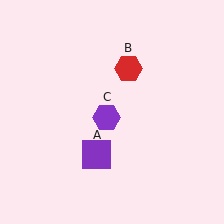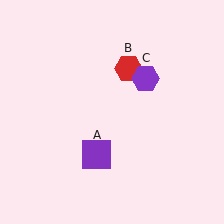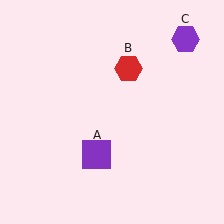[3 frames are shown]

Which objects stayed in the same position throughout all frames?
Purple square (object A) and red hexagon (object B) remained stationary.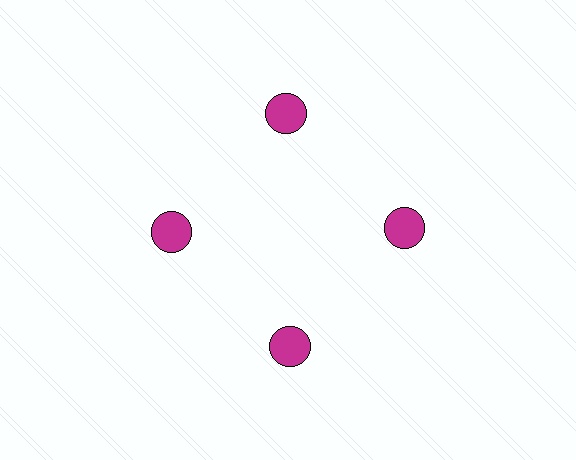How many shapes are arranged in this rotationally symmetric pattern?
There are 4 shapes, arranged in 4 groups of 1.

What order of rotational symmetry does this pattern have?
This pattern has 4-fold rotational symmetry.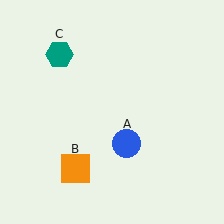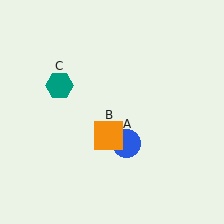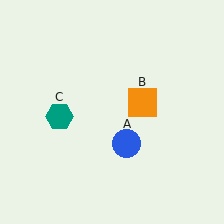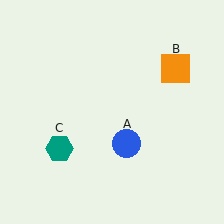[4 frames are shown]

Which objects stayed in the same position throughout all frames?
Blue circle (object A) remained stationary.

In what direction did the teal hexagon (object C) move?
The teal hexagon (object C) moved down.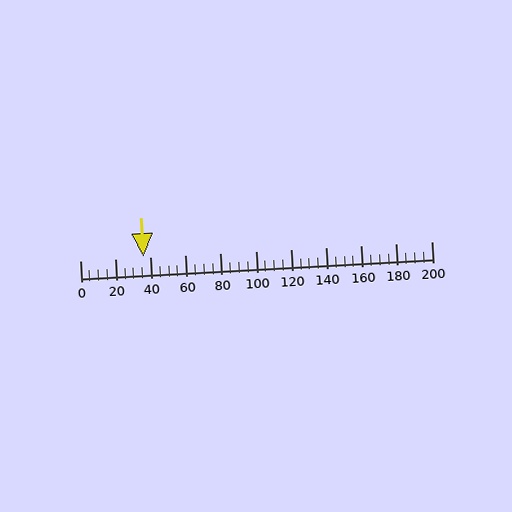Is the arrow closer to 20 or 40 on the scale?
The arrow is closer to 40.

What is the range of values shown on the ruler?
The ruler shows values from 0 to 200.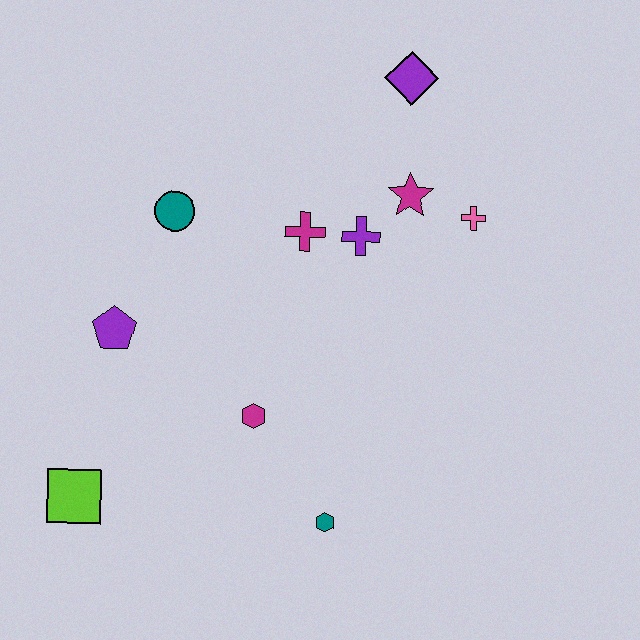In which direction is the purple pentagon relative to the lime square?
The purple pentagon is above the lime square.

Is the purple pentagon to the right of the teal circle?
No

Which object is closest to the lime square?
The purple pentagon is closest to the lime square.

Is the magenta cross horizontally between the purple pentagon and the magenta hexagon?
No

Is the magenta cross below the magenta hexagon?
No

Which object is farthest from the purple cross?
The lime square is farthest from the purple cross.